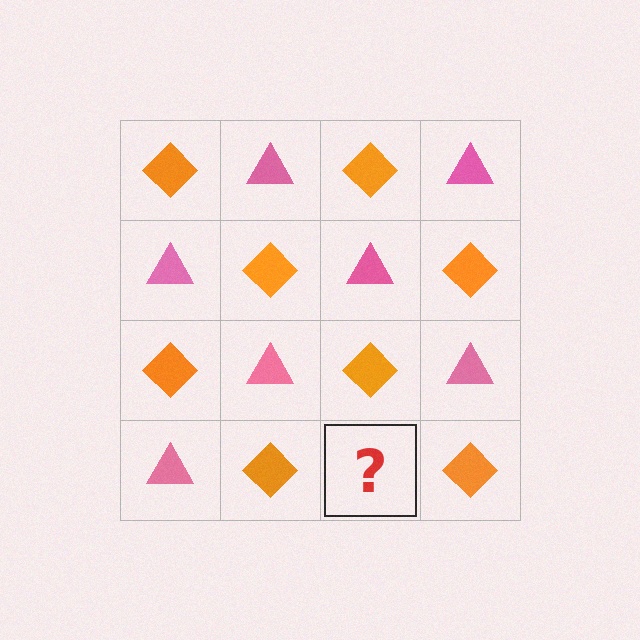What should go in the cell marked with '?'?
The missing cell should contain a pink triangle.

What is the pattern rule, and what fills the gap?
The rule is that it alternates orange diamond and pink triangle in a checkerboard pattern. The gap should be filled with a pink triangle.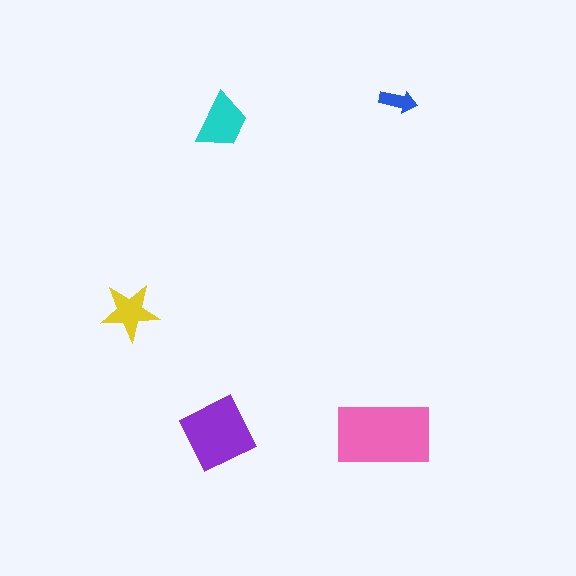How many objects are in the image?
There are 5 objects in the image.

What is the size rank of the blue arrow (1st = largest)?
5th.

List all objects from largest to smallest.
The pink rectangle, the purple diamond, the cyan trapezoid, the yellow star, the blue arrow.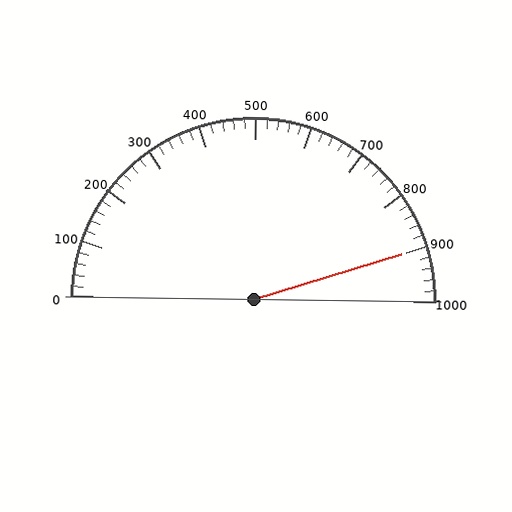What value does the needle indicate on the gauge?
The needle indicates approximately 900.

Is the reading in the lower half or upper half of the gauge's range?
The reading is in the upper half of the range (0 to 1000).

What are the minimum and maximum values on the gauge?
The gauge ranges from 0 to 1000.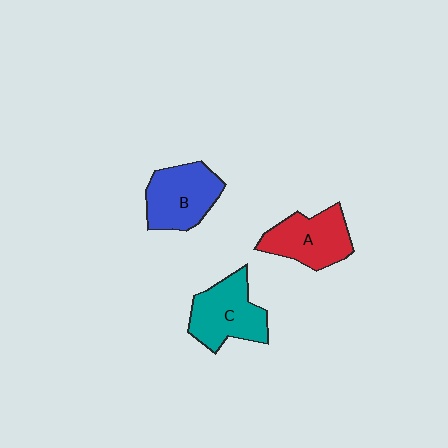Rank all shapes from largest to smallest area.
From largest to smallest: C (teal), B (blue), A (red).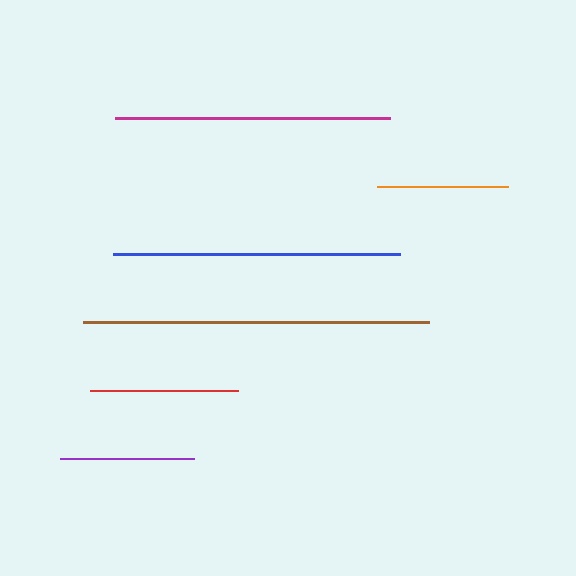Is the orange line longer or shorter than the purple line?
The purple line is longer than the orange line.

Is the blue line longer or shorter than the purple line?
The blue line is longer than the purple line.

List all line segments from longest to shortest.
From longest to shortest: brown, blue, magenta, red, purple, orange.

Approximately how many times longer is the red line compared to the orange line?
The red line is approximately 1.1 times the length of the orange line.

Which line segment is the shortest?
The orange line is the shortest at approximately 131 pixels.